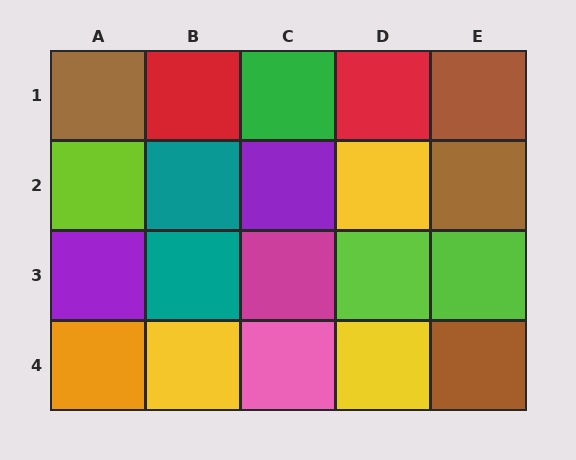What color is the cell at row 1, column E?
Brown.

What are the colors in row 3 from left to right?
Purple, teal, magenta, lime, lime.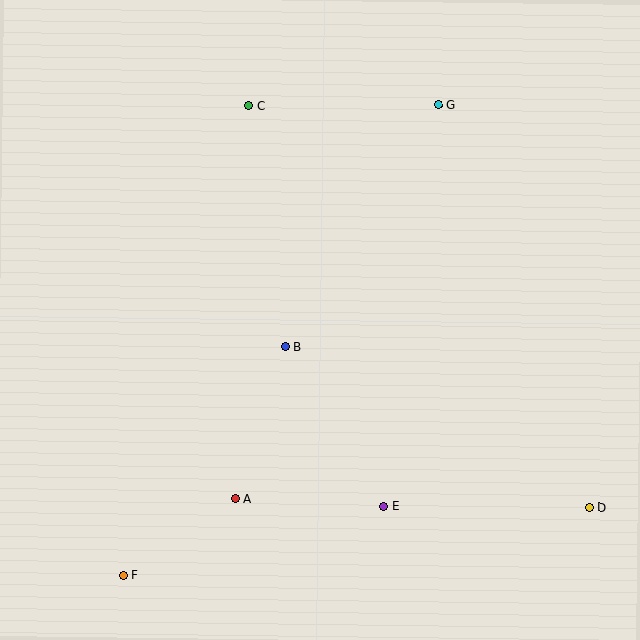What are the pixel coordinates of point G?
Point G is at (438, 105).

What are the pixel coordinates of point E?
Point E is at (383, 506).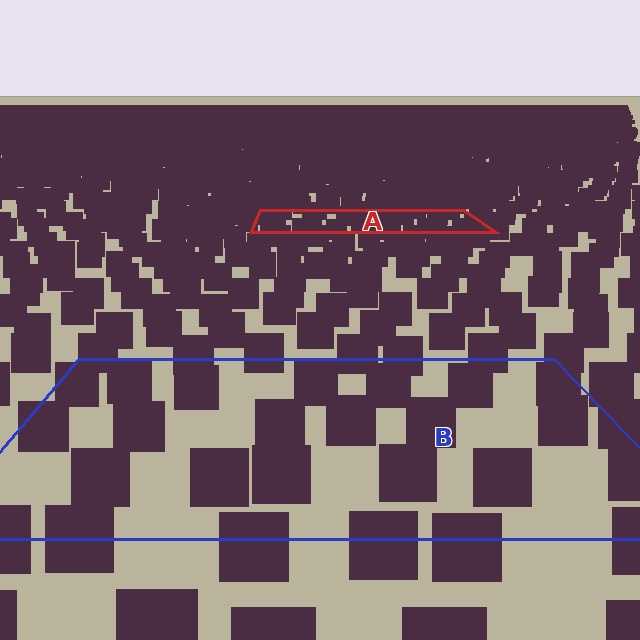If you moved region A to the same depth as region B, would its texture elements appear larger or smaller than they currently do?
They would appear larger. At a closer depth, the same texture elements are projected at a bigger on-screen size.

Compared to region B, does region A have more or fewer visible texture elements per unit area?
Region A has more texture elements per unit area — they are packed more densely because it is farther away.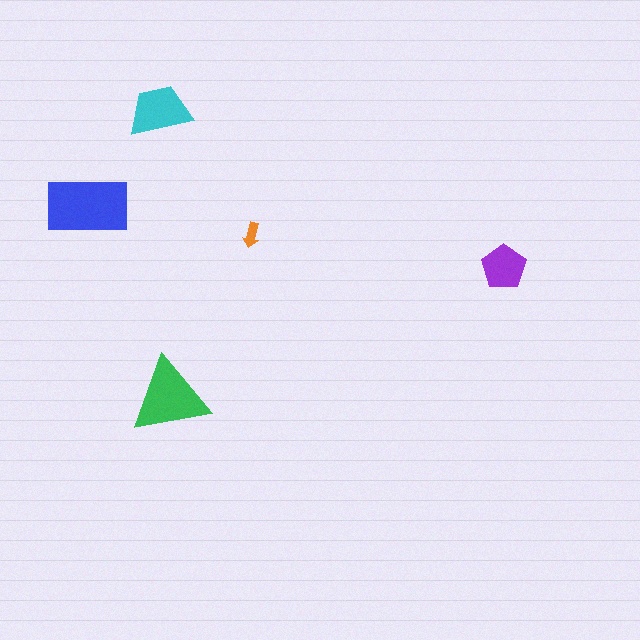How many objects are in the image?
There are 5 objects in the image.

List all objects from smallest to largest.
The orange arrow, the purple pentagon, the cyan trapezoid, the green triangle, the blue rectangle.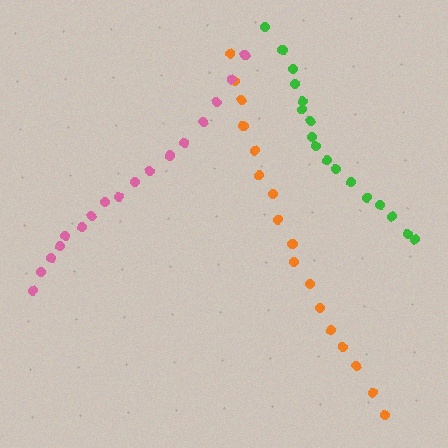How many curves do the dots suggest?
There are 3 distinct paths.